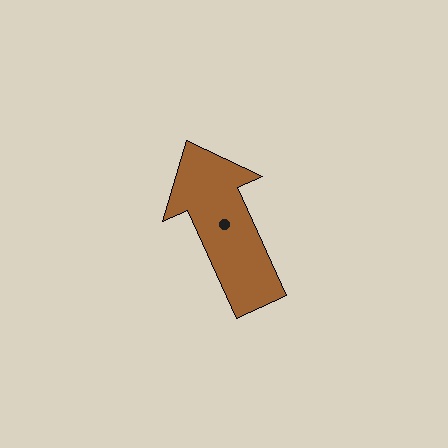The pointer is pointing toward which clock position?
Roughly 11 o'clock.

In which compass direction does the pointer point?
Northwest.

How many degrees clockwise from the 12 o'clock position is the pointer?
Approximately 336 degrees.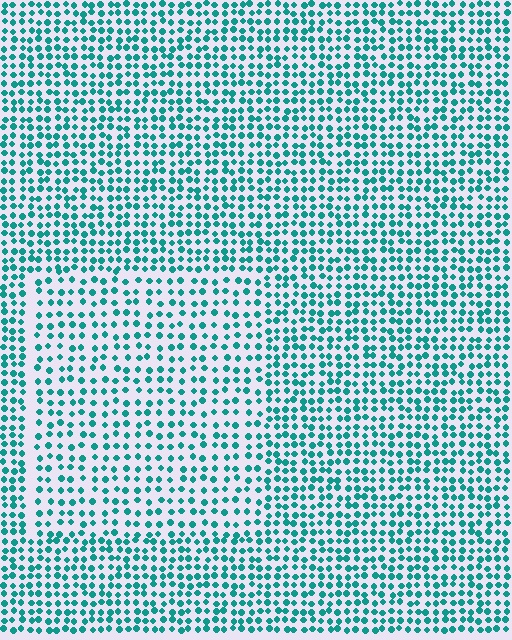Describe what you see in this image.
The image contains small teal elements arranged at two different densities. A rectangle-shaped region is visible where the elements are less densely packed than the surrounding area.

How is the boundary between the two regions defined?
The boundary is defined by a change in element density (approximately 1.6x ratio). All elements are the same color, size, and shape.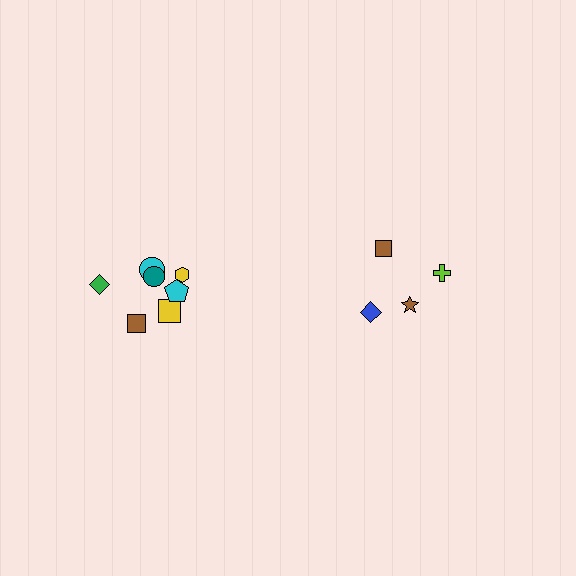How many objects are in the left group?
There are 7 objects.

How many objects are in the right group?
There are 4 objects.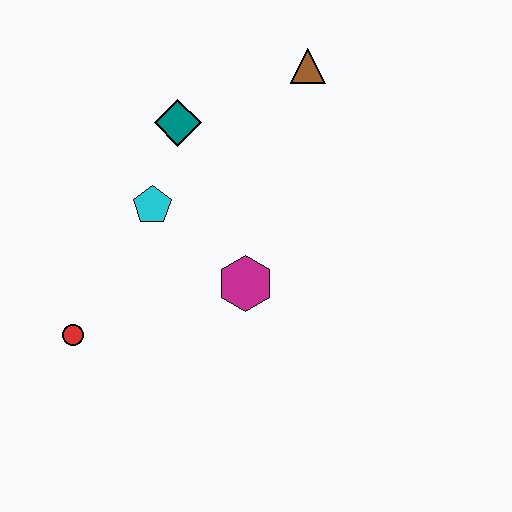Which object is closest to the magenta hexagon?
The cyan pentagon is closest to the magenta hexagon.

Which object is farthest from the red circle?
The brown triangle is farthest from the red circle.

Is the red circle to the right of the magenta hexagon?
No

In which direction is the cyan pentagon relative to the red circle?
The cyan pentagon is above the red circle.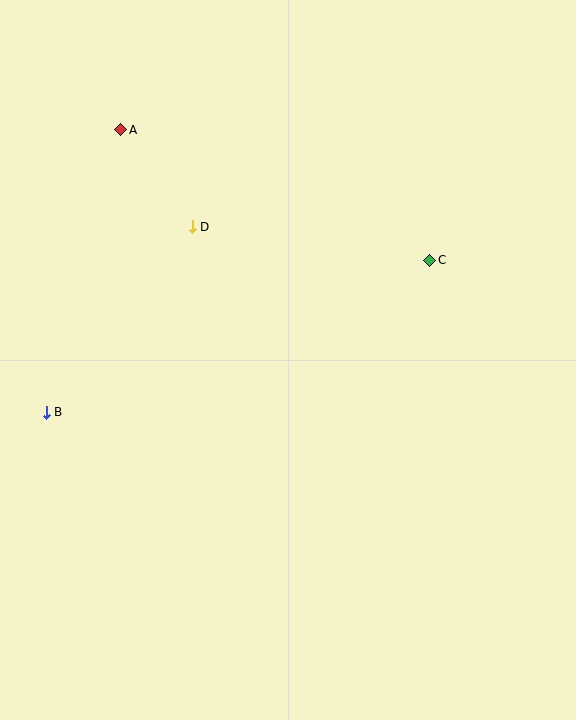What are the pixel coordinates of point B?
Point B is at (46, 412).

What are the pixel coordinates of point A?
Point A is at (121, 130).